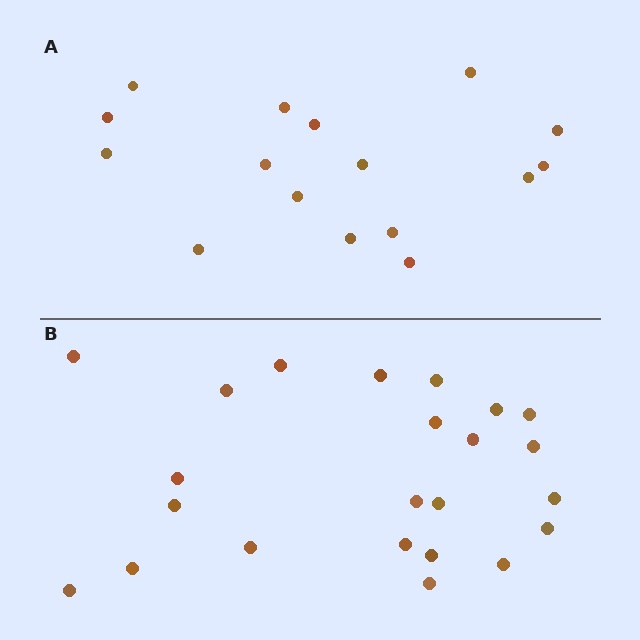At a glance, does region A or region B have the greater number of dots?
Region B (the bottom region) has more dots.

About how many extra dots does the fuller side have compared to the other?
Region B has roughly 8 or so more dots than region A.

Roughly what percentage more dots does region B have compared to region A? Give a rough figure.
About 45% more.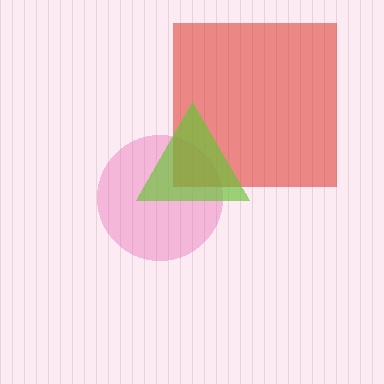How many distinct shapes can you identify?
There are 3 distinct shapes: a pink circle, a red square, a lime triangle.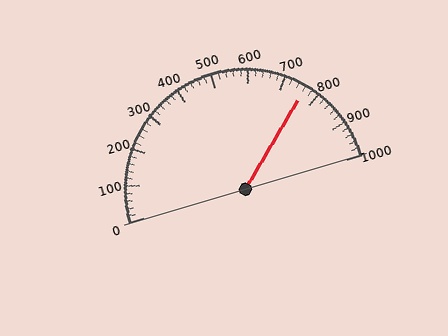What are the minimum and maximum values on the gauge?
The gauge ranges from 0 to 1000.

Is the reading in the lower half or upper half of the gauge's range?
The reading is in the upper half of the range (0 to 1000).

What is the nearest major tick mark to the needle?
The nearest major tick mark is 800.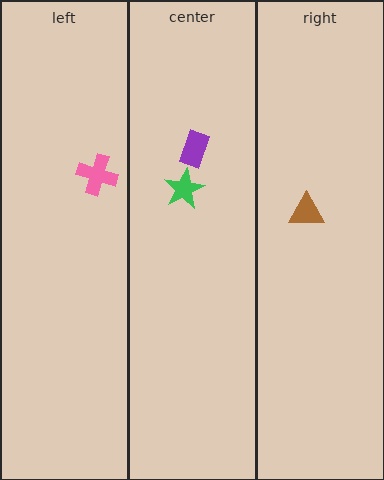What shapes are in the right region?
The brown triangle.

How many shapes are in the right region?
1.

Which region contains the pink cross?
The left region.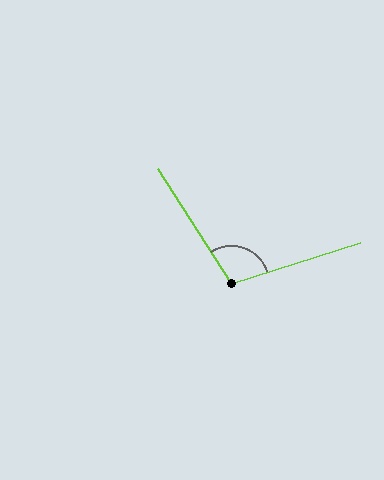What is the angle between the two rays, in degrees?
Approximately 105 degrees.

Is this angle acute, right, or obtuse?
It is obtuse.